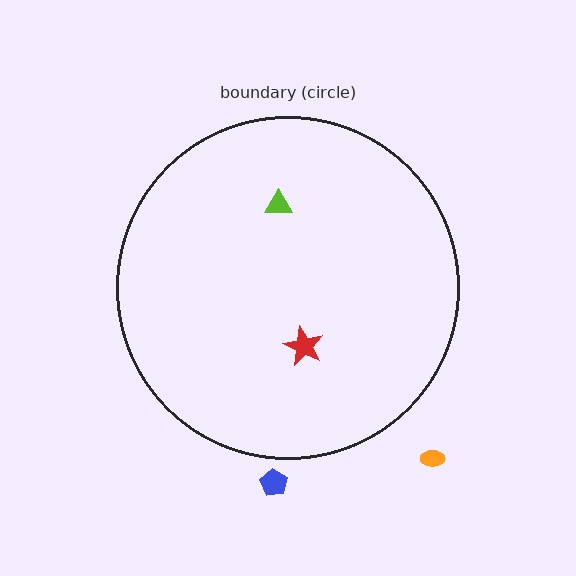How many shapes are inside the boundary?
2 inside, 2 outside.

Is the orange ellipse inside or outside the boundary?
Outside.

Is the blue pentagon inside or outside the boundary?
Outside.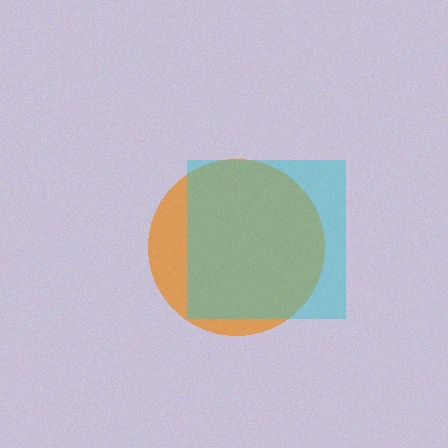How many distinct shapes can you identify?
There are 2 distinct shapes: an orange circle, a cyan square.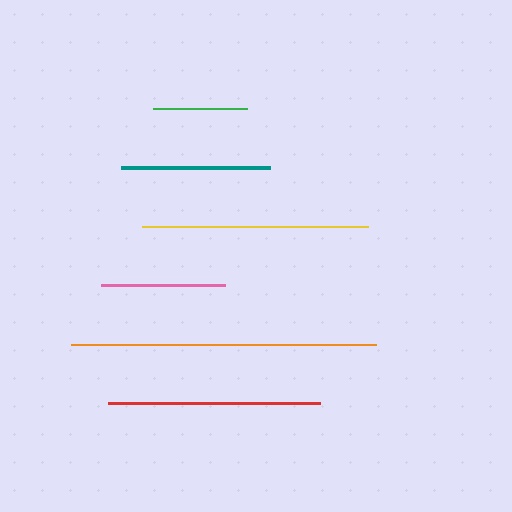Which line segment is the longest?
The orange line is the longest at approximately 305 pixels.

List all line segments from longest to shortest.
From longest to shortest: orange, yellow, red, teal, pink, green.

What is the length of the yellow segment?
The yellow segment is approximately 226 pixels long.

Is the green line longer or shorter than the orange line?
The orange line is longer than the green line.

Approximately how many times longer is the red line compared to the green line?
The red line is approximately 2.2 times the length of the green line.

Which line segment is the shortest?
The green line is the shortest at approximately 94 pixels.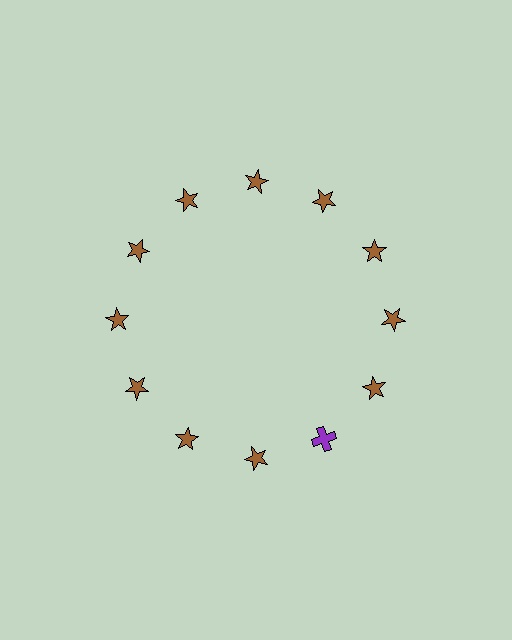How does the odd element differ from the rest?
It differs in both color (purple instead of brown) and shape (cross instead of star).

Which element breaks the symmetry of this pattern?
The purple cross at roughly the 5 o'clock position breaks the symmetry. All other shapes are brown stars.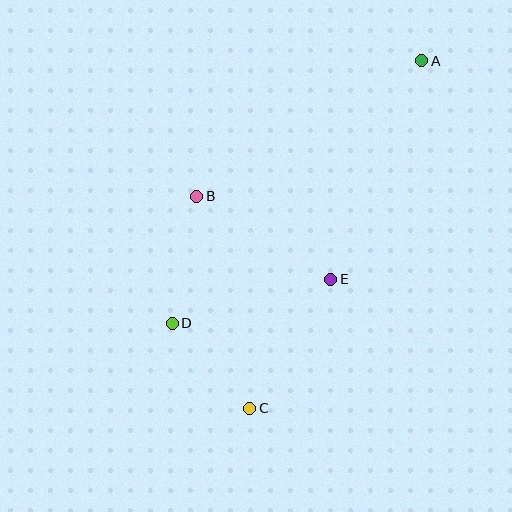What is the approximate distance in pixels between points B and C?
The distance between B and C is approximately 219 pixels.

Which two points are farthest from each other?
Points A and C are farthest from each other.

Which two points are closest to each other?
Points C and D are closest to each other.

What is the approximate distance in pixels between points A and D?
The distance between A and D is approximately 362 pixels.